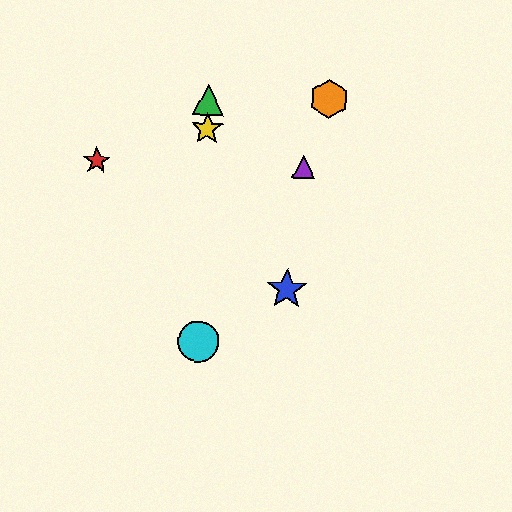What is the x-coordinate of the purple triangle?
The purple triangle is at x≈304.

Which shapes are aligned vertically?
The green triangle, the yellow star, the cyan circle are aligned vertically.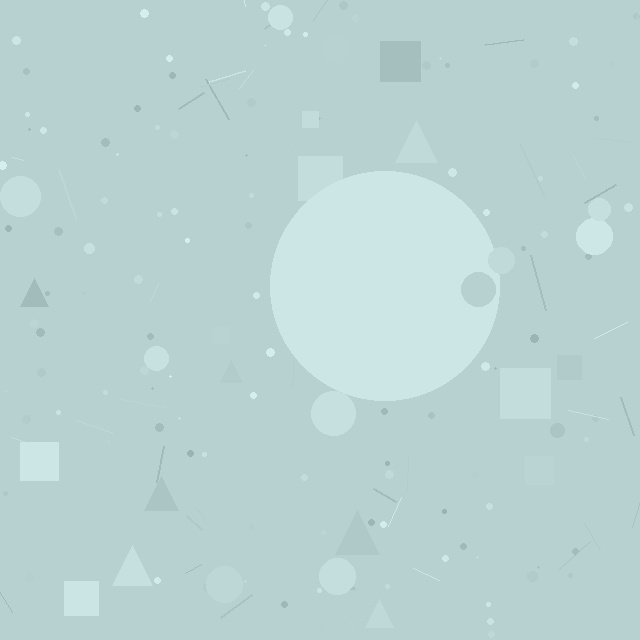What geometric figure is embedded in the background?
A circle is embedded in the background.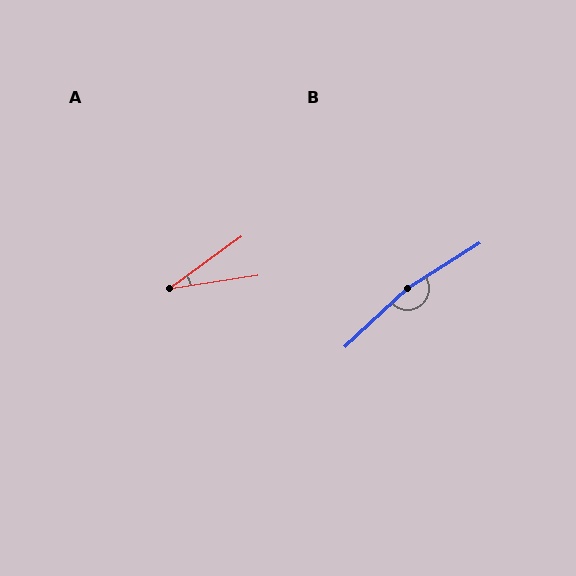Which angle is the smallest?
A, at approximately 27 degrees.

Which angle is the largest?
B, at approximately 169 degrees.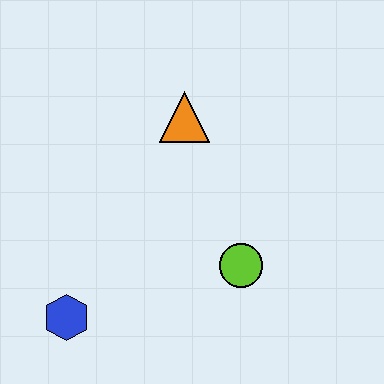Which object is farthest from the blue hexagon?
The orange triangle is farthest from the blue hexagon.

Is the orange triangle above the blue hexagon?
Yes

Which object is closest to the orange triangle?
The lime circle is closest to the orange triangle.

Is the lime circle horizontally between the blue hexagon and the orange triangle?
No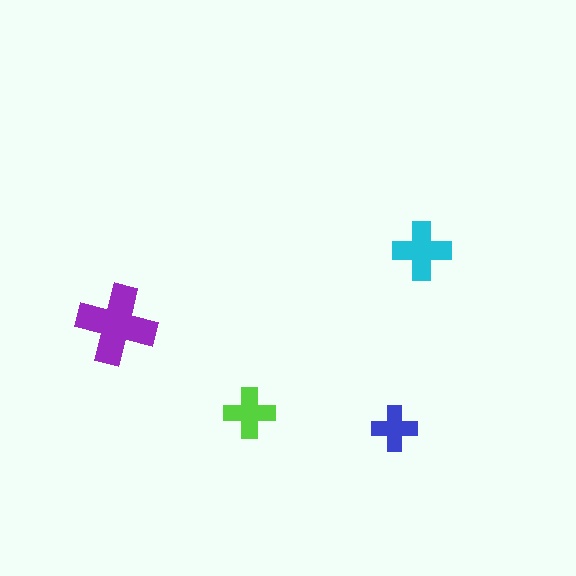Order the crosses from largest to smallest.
the purple one, the cyan one, the lime one, the blue one.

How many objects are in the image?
There are 4 objects in the image.